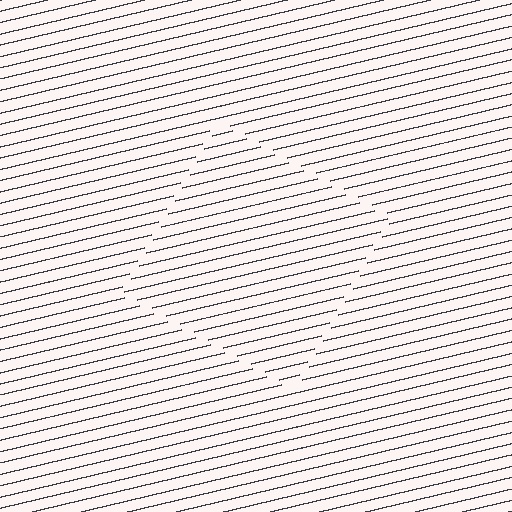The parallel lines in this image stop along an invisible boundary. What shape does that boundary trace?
An illusory square. The interior of the shape contains the same grating, shifted by half a period — the contour is defined by the phase discontinuity where line-ends from the inner and outer gratings abut.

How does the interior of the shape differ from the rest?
The interior of the shape contains the same grating, shifted by half a period — the contour is defined by the phase discontinuity where line-ends from the inner and outer gratings abut.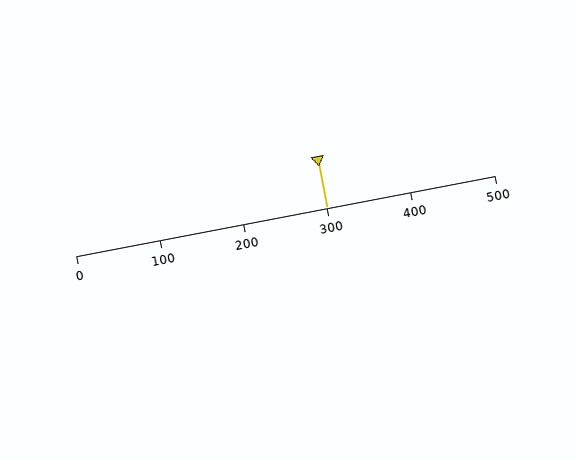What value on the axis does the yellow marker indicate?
The marker indicates approximately 300.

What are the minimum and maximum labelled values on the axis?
The axis runs from 0 to 500.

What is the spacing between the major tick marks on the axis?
The major ticks are spaced 100 apart.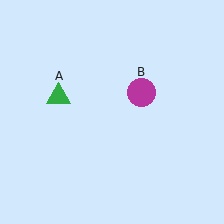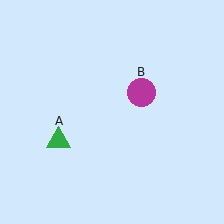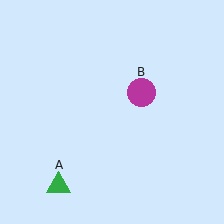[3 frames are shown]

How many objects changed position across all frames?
1 object changed position: green triangle (object A).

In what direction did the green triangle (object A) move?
The green triangle (object A) moved down.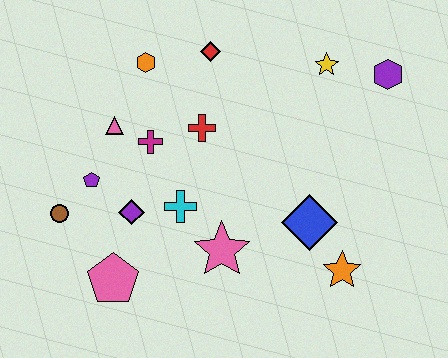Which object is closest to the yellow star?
The purple hexagon is closest to the yellow star.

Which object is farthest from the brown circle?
The purple hexagon is farthest from the brown circle.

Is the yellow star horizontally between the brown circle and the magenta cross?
No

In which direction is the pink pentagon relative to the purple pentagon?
The pink pentagon is below the purple pentagon.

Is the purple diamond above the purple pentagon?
No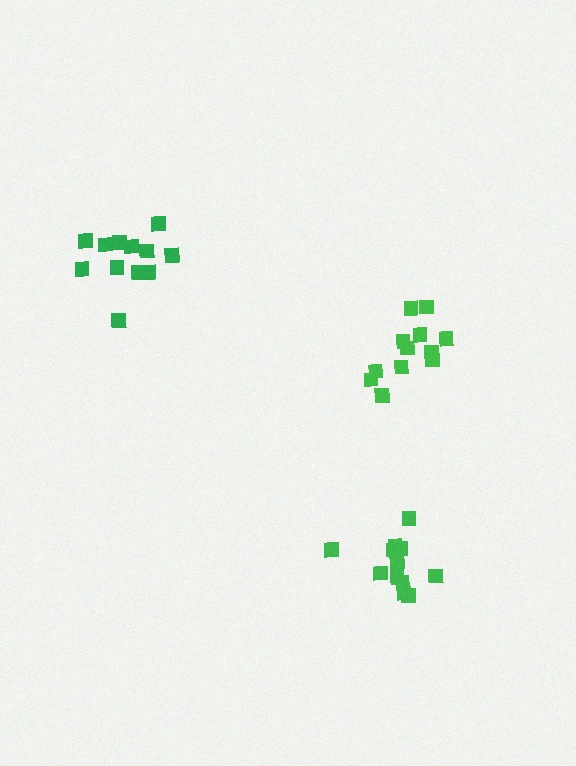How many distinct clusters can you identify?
There are 3 distinct clusters.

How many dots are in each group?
Group 1: 12 dots, Group 2: 12 dots, Group 3: 12 dots (36 total).